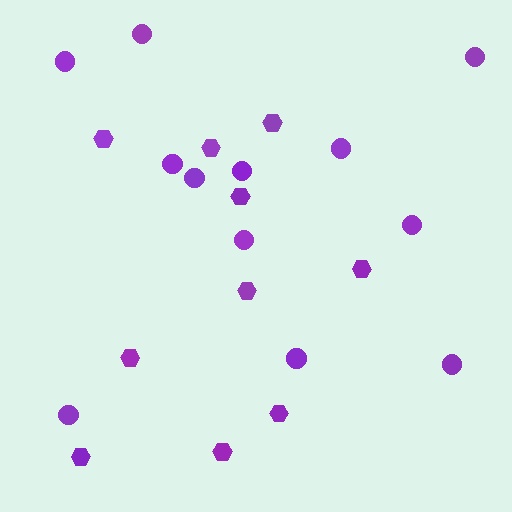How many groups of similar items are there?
There are 2 groups: one group of hexagons (10) and one group of circles (12).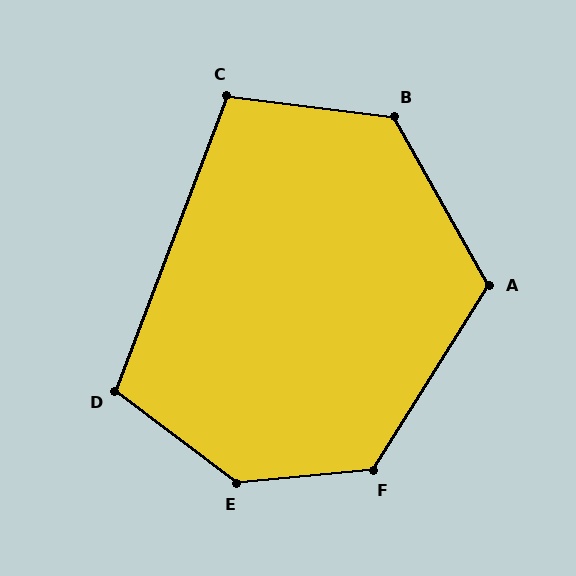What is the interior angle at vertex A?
Approximately 118 degrees (obtuse).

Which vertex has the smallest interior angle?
C, at approximately 104 degrees.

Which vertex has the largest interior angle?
E, at approximately 138 degrees.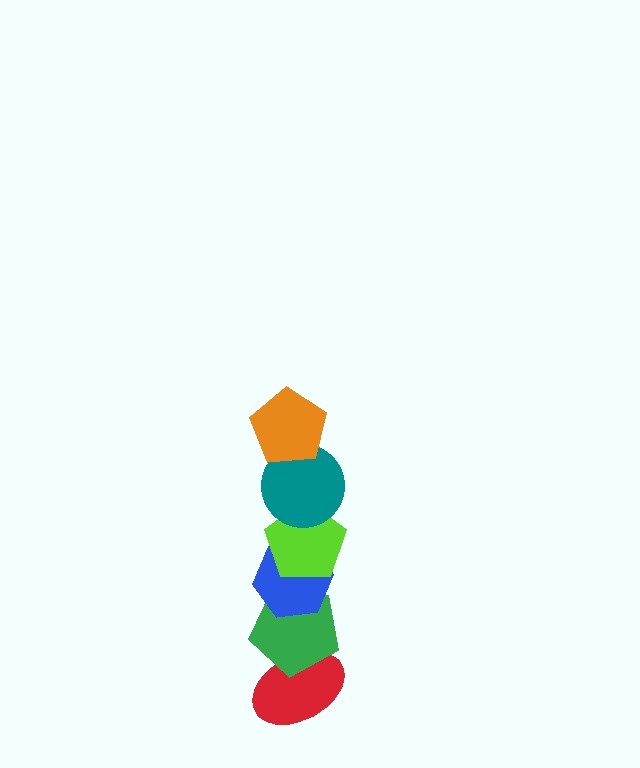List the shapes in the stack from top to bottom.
From top to bottom: the orange pentagon, the teal circle, the lime pentagon, the blue hexagon, the green pentagon, the red ellipse.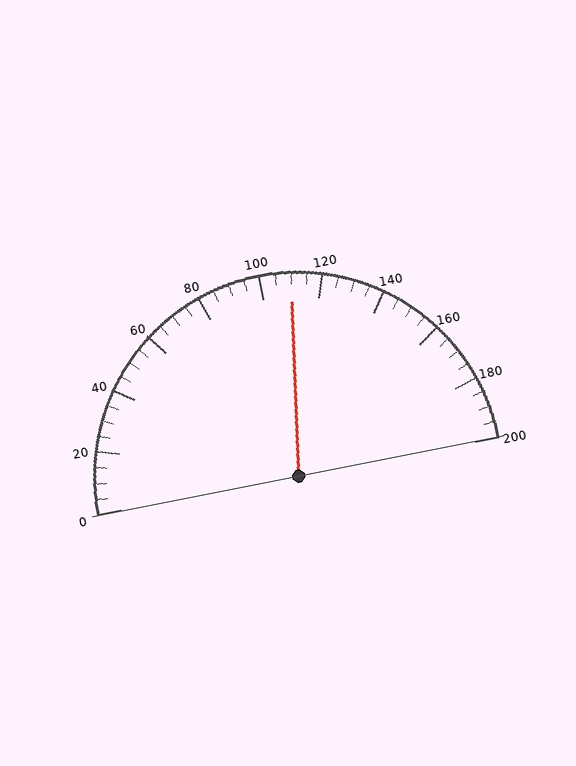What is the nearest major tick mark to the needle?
The nearest major tick mark is 120.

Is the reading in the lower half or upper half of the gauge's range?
The reading is in the upper half of the range (0 to 200).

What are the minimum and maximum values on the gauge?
The gauge ranges from 0 to 200.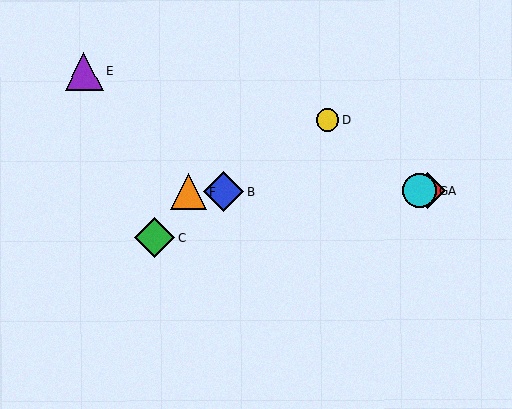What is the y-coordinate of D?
Object D is at y≈119.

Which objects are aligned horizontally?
Objects A, B, F, G are aligned horizontally.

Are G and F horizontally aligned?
Yes, both are at y≈191.